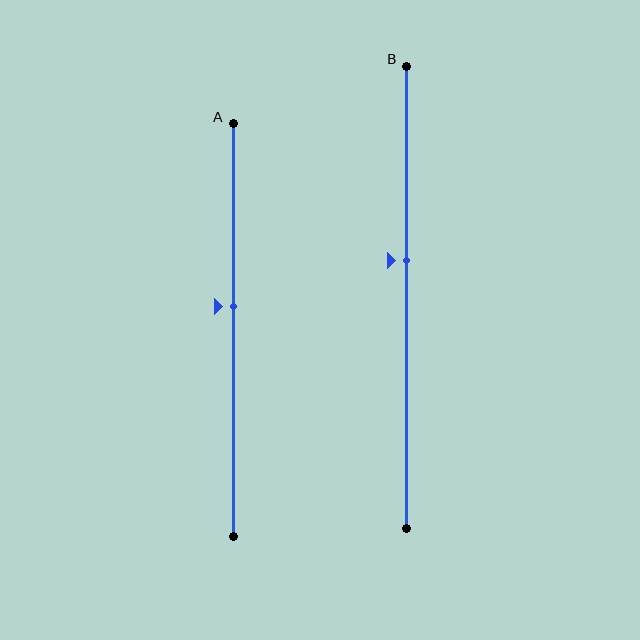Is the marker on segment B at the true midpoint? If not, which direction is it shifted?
No, the marker on segment B is shifted upward by about 8% of the segment length.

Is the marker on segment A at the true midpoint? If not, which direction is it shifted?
No, the marker on segment A is shifted upward by about 6% of the segment length.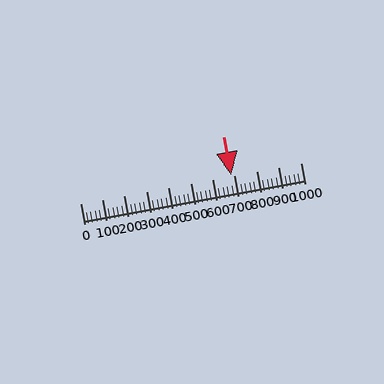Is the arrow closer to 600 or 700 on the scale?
The arrow is closer to 700.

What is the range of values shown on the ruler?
The ruler shows values from 0 to 1000.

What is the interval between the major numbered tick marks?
The major tick marks are spaced 100 units apart.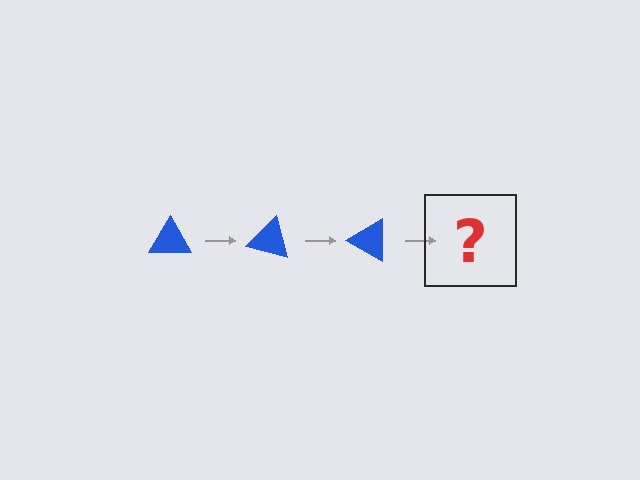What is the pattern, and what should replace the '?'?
The pattern is that the triangle rotates 15 degrees each step. The '?' should be a blue triangle rotated 45 degrees.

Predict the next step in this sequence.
The next step is a blue triangle rotated 45 degrees.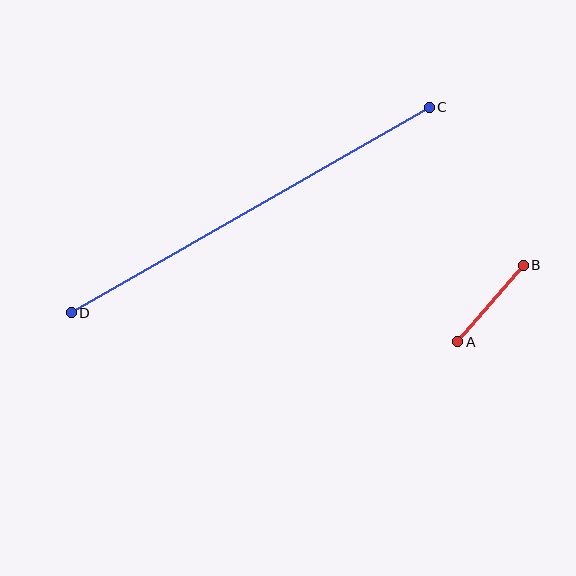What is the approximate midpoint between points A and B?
The midpoint is at approximately (491, 304) pixels.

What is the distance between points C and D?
The distance is approximately 413 pixels.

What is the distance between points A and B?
The distance is approximately 101 pixels.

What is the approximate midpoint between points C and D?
The midpoint is at approximately (250, 210) pixels.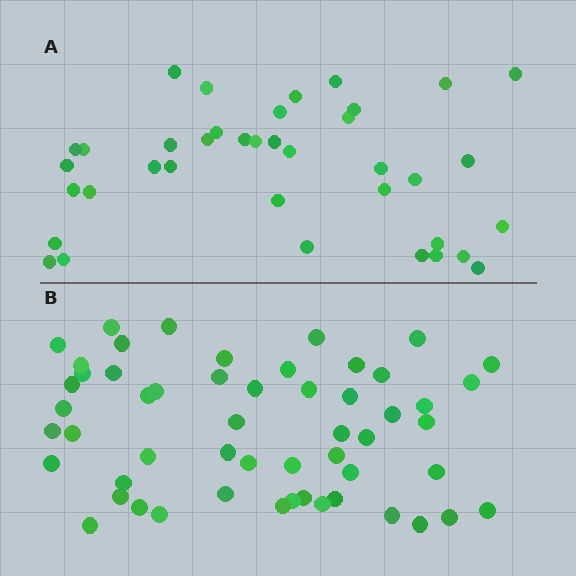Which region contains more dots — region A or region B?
Region B (the bottom region) has more dots.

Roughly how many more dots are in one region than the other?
Region B has approximately 15 more dots than region A.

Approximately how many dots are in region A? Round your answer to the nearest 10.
About 40 dots. (The exact count is 38, which rounds to 40.)